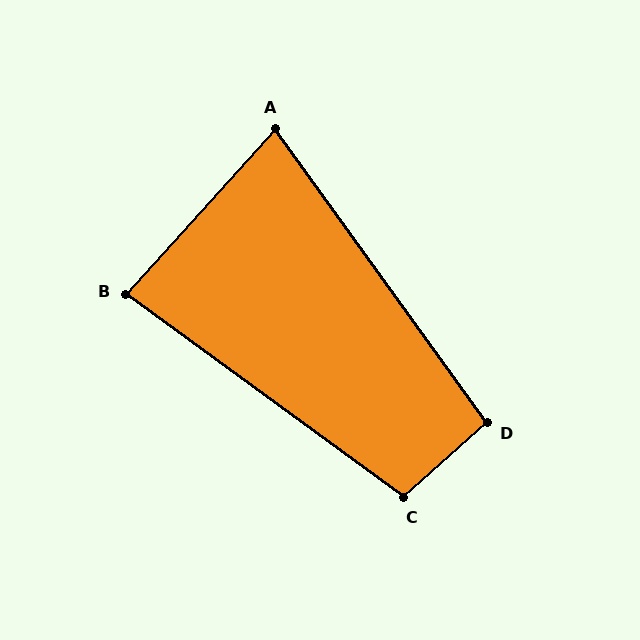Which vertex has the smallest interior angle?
A, at approximately 78 degrees.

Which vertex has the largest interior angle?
C, at approximately 102 degrees.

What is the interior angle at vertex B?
Approximately 84 degrees (acute).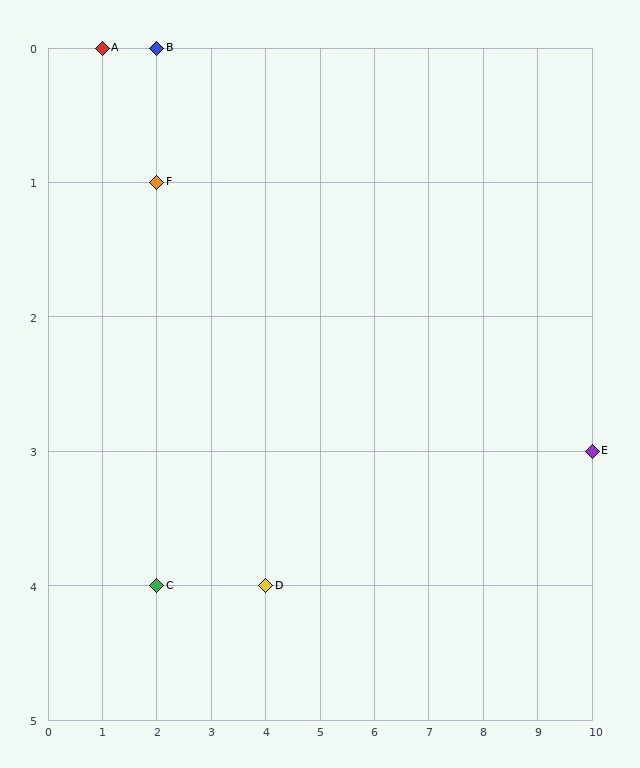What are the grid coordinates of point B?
Point B is at grid coordinates (2, 0).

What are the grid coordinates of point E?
Point E is at grid coordinates (10, 3).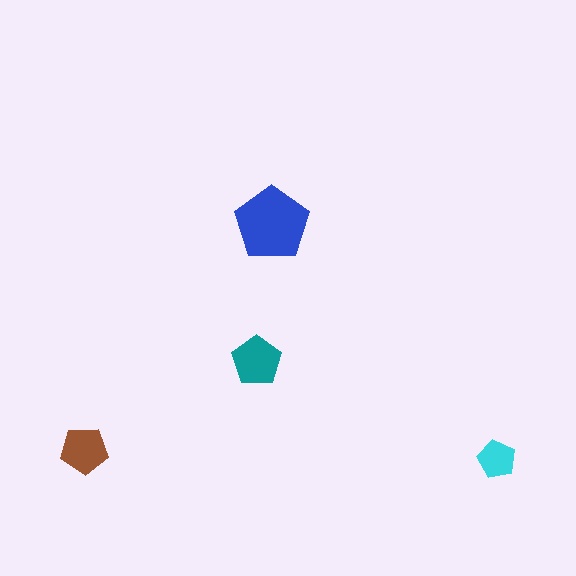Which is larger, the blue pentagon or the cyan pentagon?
The blue one.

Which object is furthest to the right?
The cyan pentagon is rightmost.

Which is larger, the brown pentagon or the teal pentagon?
The teal one.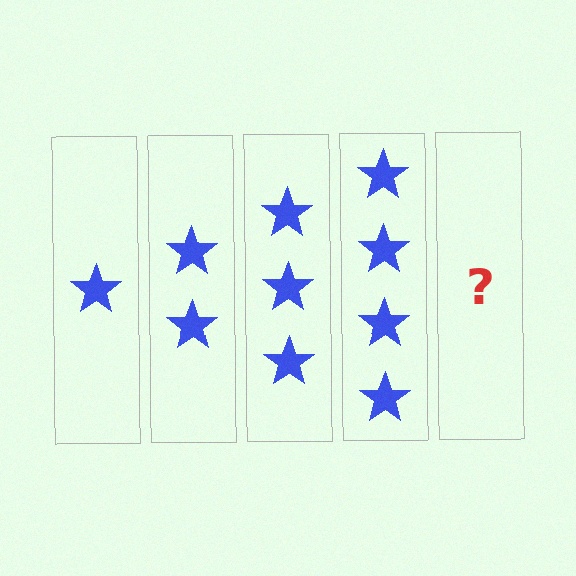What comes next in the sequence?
The next element should be 5 stars.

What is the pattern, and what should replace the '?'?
The pattern is that each step adds one more star. The '?' should be 5 stars.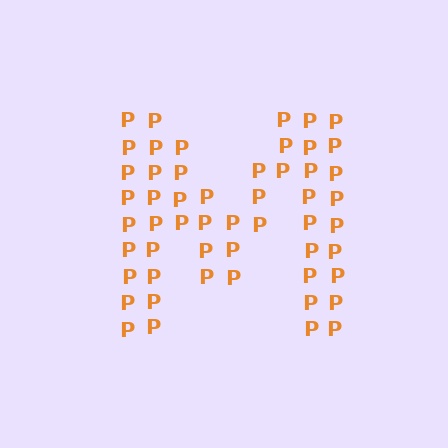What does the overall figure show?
The overall figure shows the letter M.